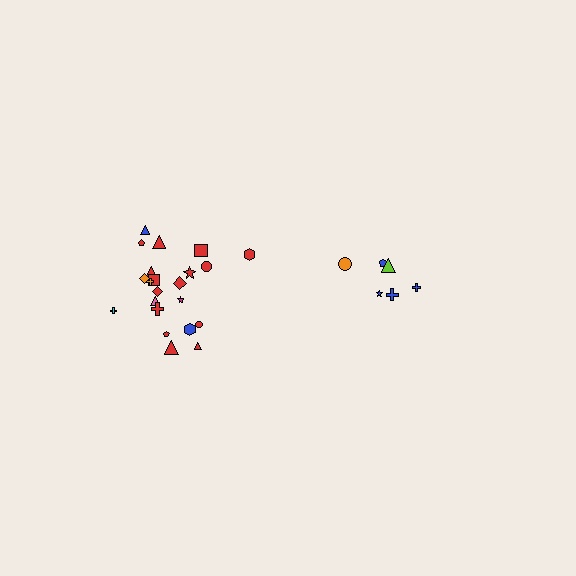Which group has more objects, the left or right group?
The left group.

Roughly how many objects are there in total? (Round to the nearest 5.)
Roughly 30 objects in total.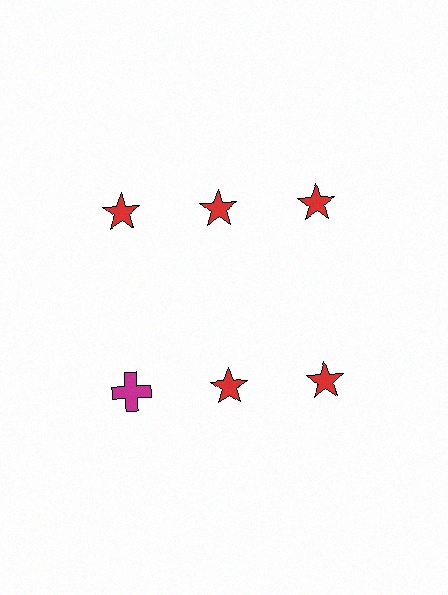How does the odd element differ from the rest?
It differs in both color (magenta instead of red) and shape (cross instead of star).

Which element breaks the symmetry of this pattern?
The magenta cross in the second row, leftmost column breaks the symmetry. All other shapes are red stars.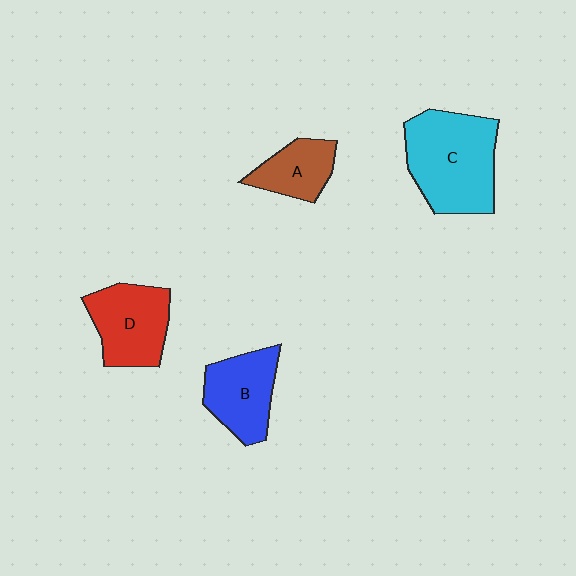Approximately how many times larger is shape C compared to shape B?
Approximately 1.6 times.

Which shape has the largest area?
Shape C (cyan).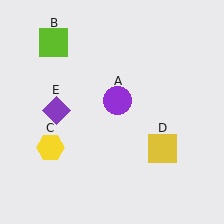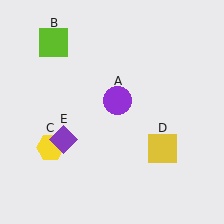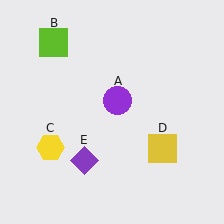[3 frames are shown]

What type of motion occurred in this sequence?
The purple diamond (object E) rotated counterclockwise around the center of the scene.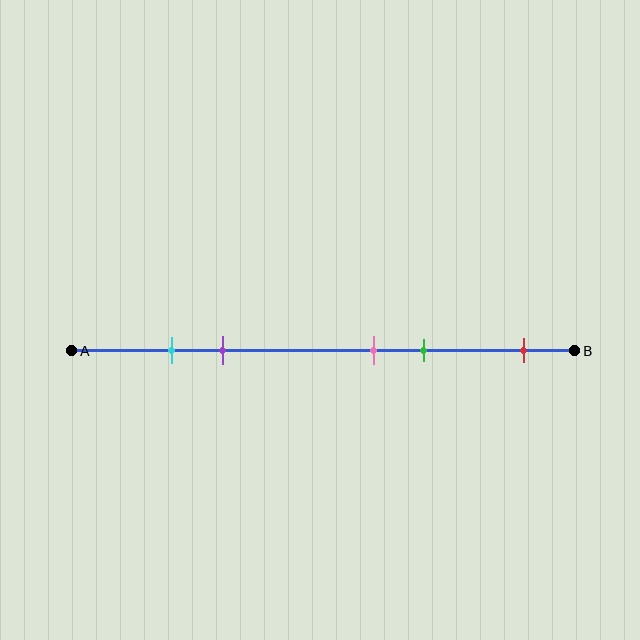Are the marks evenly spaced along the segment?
No, the marks are not evenly spaced.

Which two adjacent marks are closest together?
The cyan and purple marks are the closest adjacent pair.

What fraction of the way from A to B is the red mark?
The red mark is approximately 90% (0.9) of the way from A to B.